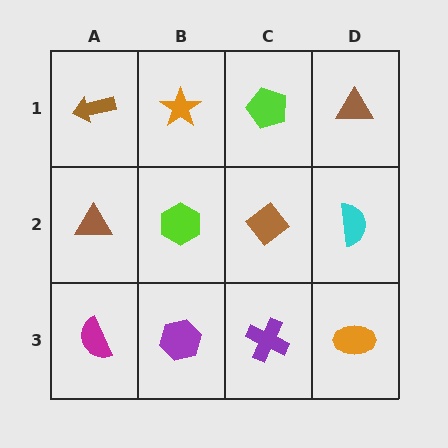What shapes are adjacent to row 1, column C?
A brown diamond (row 2, column C), an orange star (row 1, column B), a brown triangle (row 1, column D).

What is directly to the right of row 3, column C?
An orange ellipse.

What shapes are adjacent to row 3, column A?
A brown triangle (row 2, column A), a purple hexagon (row 3, column B).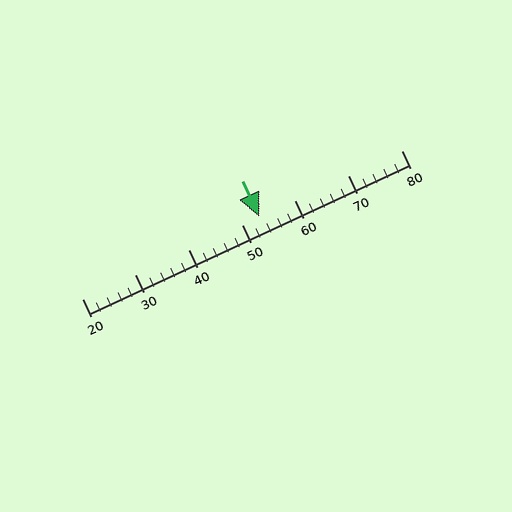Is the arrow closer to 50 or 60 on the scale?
The arrow is closer to 50.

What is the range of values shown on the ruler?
The ruler shows values from 20 to 80.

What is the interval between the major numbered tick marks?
The major tick marks are spaced 10 units apart.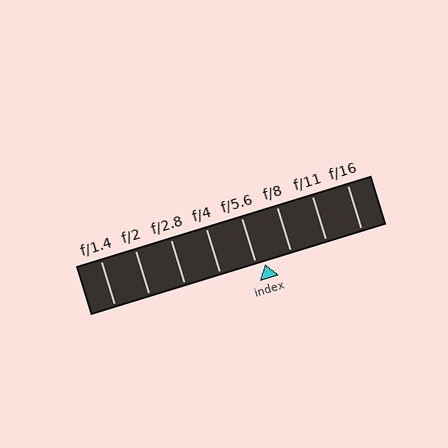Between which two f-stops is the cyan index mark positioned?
The index mark is between f/5.6 and f/8.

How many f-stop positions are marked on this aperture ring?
There are 8 f-stop positions marked.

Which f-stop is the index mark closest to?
The index mark is closest to f/5.6.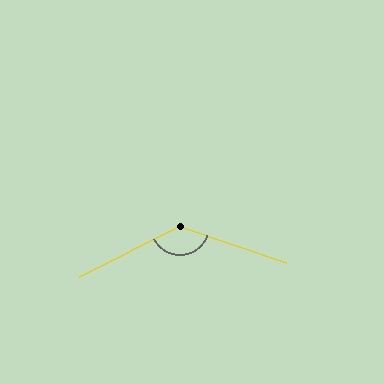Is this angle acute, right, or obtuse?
It is obtuse.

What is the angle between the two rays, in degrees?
Approximately 134 degrees.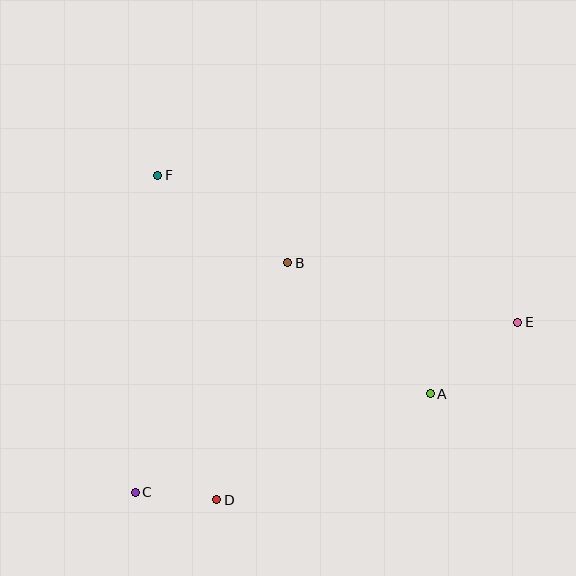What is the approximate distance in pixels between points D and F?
The distance between D and F is approximately 330 pixels.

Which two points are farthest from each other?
Points C and E are farthest from each other.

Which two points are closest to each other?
Points C and D are closest to each other.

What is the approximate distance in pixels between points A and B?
The distance between A and B is approximately 193 pixels.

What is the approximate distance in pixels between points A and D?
The distance between A and D is approximately 238 pixels.